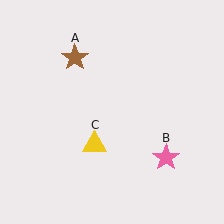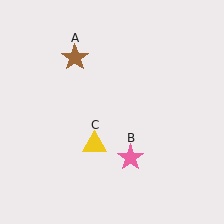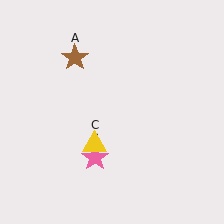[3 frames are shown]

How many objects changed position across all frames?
1 object changed position: pink star (object B).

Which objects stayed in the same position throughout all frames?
Brown star (object A) and yellow triangle (object C) remained stationary.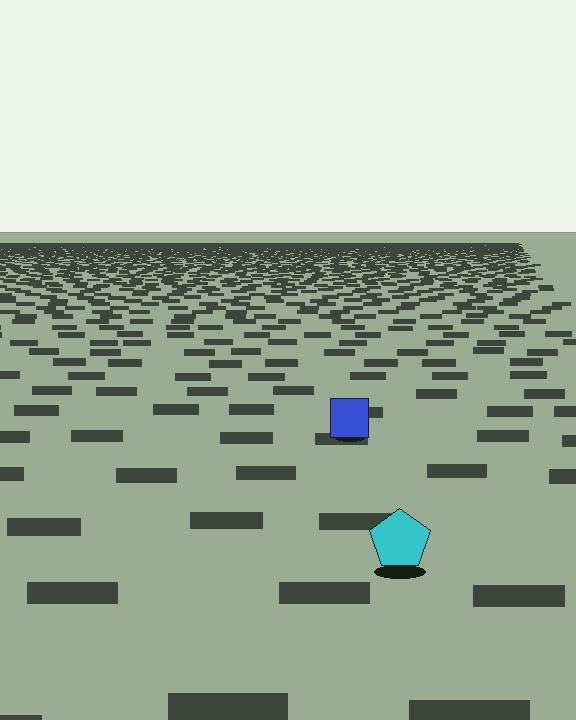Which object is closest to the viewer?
The cyan pentagon is closest. The texture marks near it are larger and more spread out.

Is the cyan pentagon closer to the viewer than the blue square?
Yes. The cyan pentagon is closer — you can tell from the texture gradient: the ground texture is coarser near it.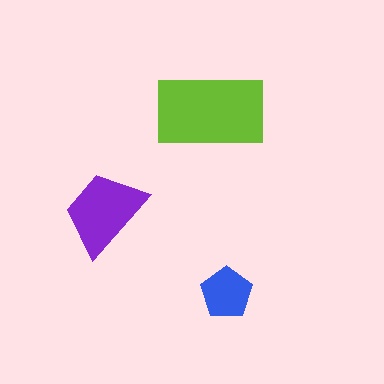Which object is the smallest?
The blue pentagon.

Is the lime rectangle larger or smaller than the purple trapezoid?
Larger.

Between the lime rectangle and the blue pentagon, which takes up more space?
The lime rectangle.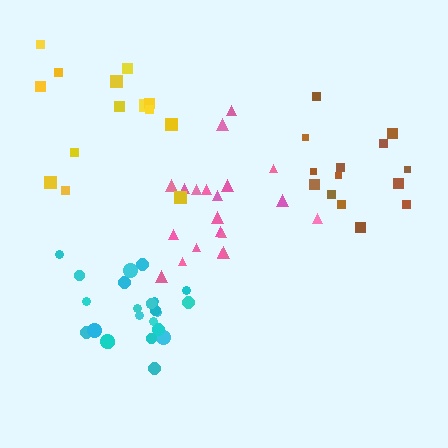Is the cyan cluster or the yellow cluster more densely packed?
Cyan.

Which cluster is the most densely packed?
Cyan.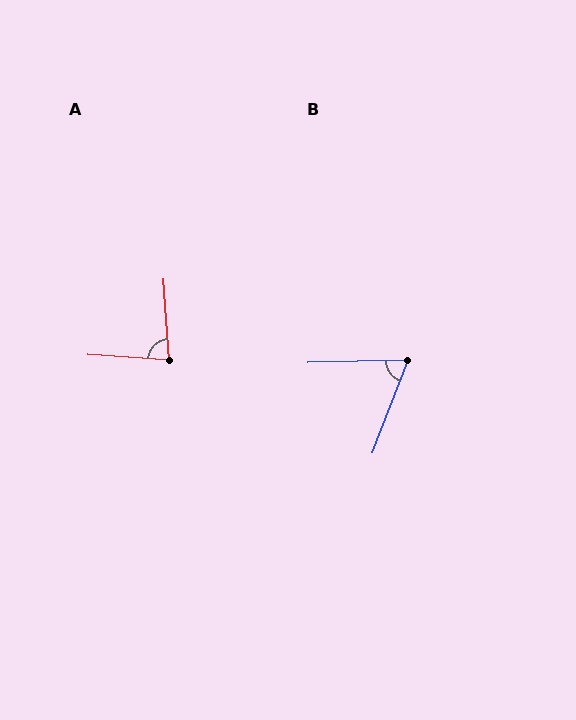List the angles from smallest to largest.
B (68°), A (82°).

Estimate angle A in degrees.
Approximately 82 degrees.